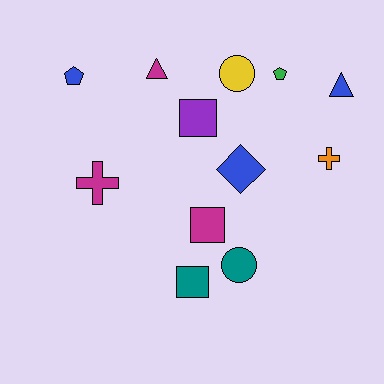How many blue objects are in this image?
There are 3 blue objects.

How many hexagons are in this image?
There are no hexagons.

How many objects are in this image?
There are 12 objects.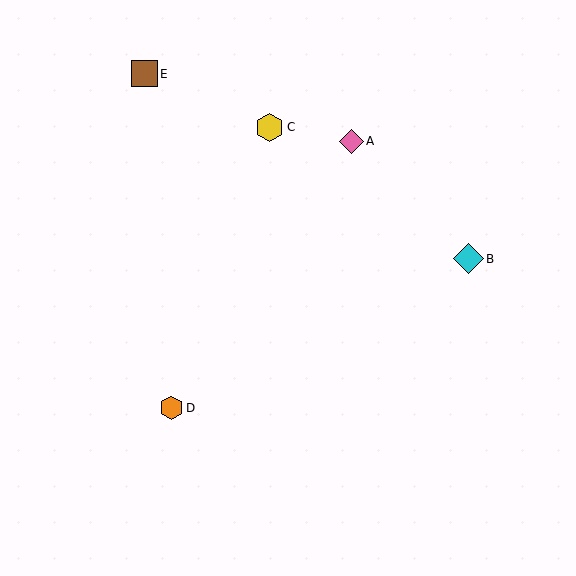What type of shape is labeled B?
Shape B is a cyan diamond.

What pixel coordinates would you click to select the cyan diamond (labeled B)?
Click at (469, 259) to select the cyan diamond B.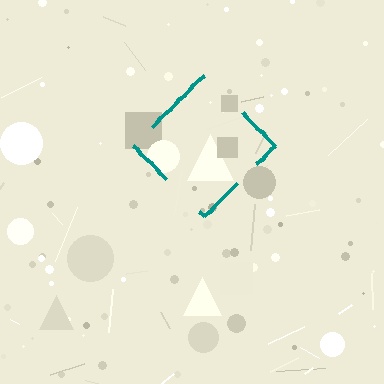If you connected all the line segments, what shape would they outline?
They would outline a diamond.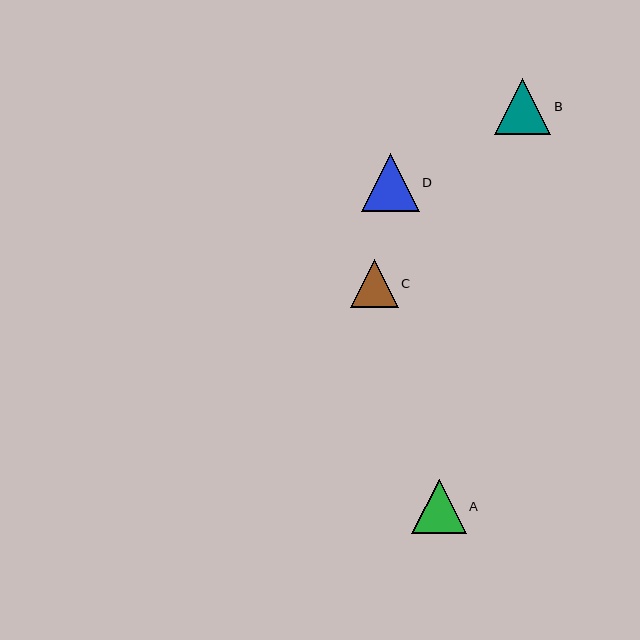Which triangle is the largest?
Triangle D is the largest with a size of approximately 58 pixels.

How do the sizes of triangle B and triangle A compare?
Triangle B and triangle A are approximately the same size.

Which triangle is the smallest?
Triangle C is the smallest with a size of approximately 48 pixels.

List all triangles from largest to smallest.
From largest to smallest: D, B, A, C.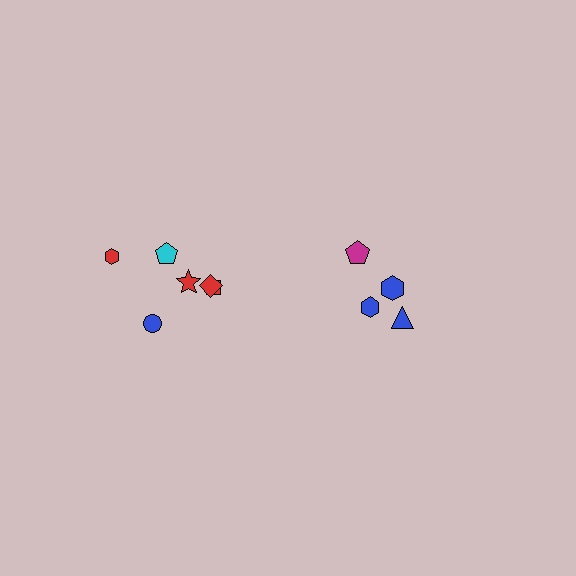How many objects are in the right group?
There are 4 objects.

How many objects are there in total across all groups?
There are 10 objects.